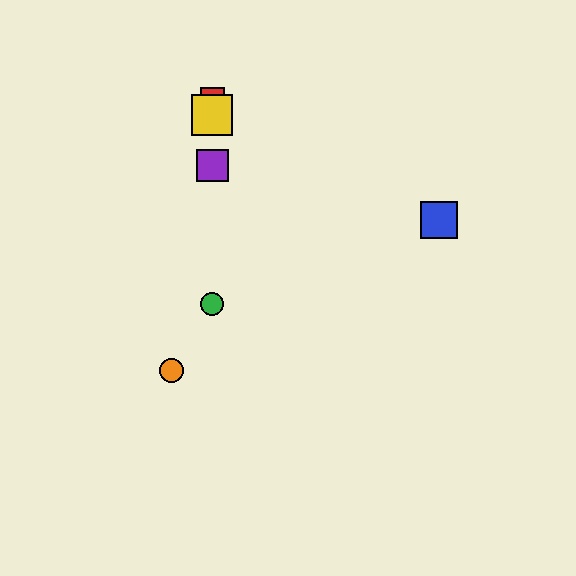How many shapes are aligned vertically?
4 shapes (the red square, the green circle, the yellow square, the purple square) are aligned vertically.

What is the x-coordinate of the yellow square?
The yellow square is at x≈212.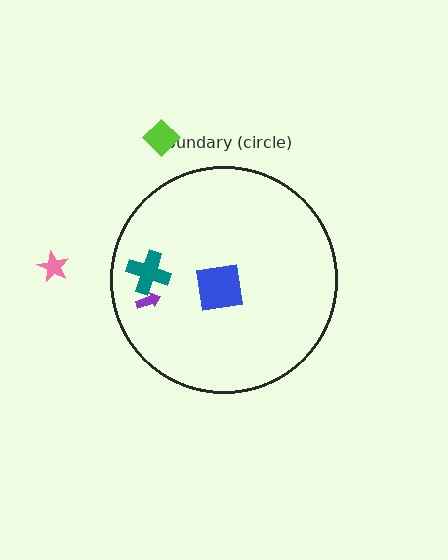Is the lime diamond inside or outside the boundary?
Outside.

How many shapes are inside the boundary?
3 inside, 2 outside.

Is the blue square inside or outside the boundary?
Inside.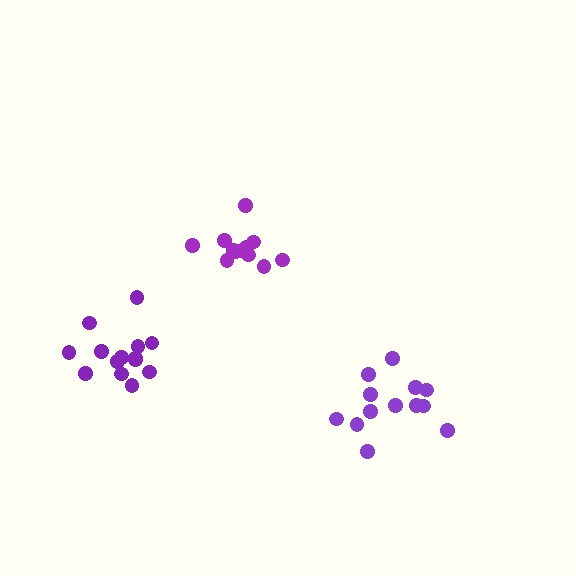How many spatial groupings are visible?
There are 3 spatial groupings.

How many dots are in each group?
Group 1: 15 dots, Group 2: 13 dots, Group 3: 12 dots (40 total).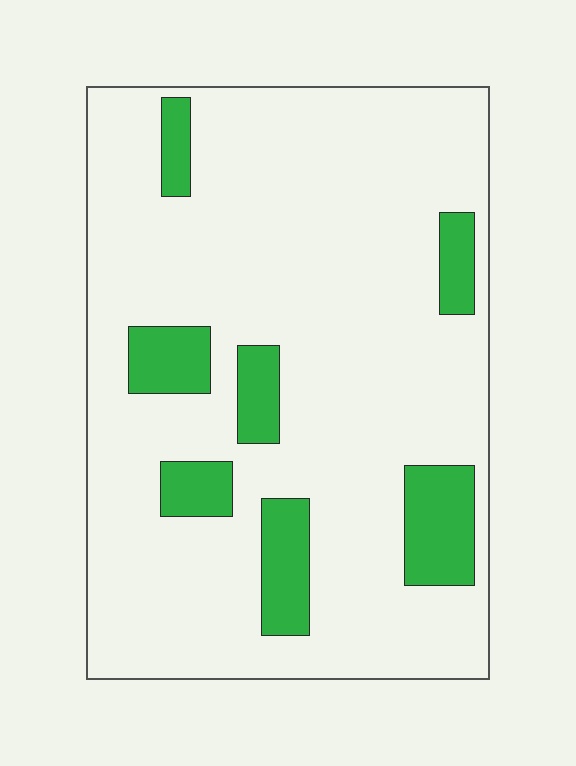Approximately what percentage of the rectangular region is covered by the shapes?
Approximately 15%.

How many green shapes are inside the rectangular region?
7.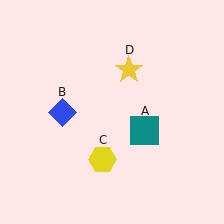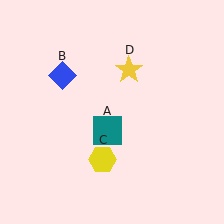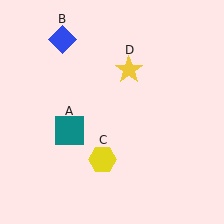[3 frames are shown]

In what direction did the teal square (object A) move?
The teal square (object A) moved left.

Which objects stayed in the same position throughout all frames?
Yellow hexagon (object C) and yellow star (object D) remained stationary.